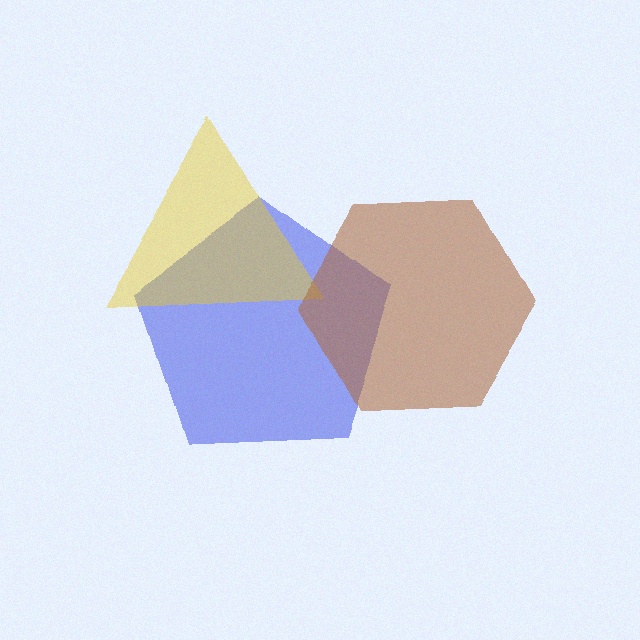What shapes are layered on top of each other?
The layered shapes are: a blue pentagon, a yellow triangle, a brown hexagon.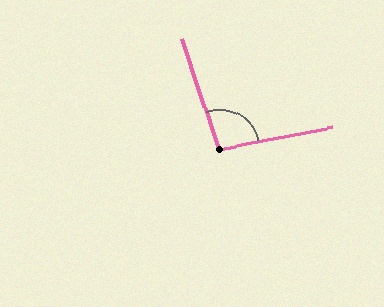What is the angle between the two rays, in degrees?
Approximately 98 degrees.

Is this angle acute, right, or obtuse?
It is obtuse.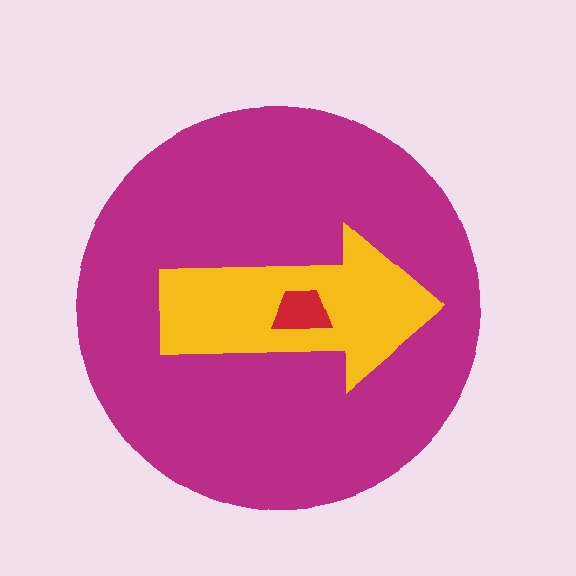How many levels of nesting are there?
3.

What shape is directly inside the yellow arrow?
The red trapezoid.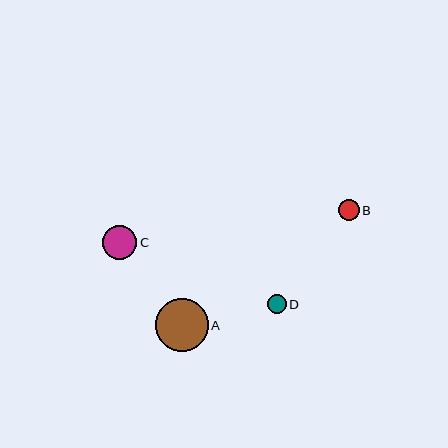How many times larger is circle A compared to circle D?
Circle A is approximately 2.7 times the size of circle D.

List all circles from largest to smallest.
From largest to smallest: A, C, B, D.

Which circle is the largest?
Circle A is the largest with a size of approximately 53 pixels.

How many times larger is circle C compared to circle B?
Circle C is approximately 1.7 times the size of circle B.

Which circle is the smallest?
Circle D is the smallest with a size of approximately 19 pixels.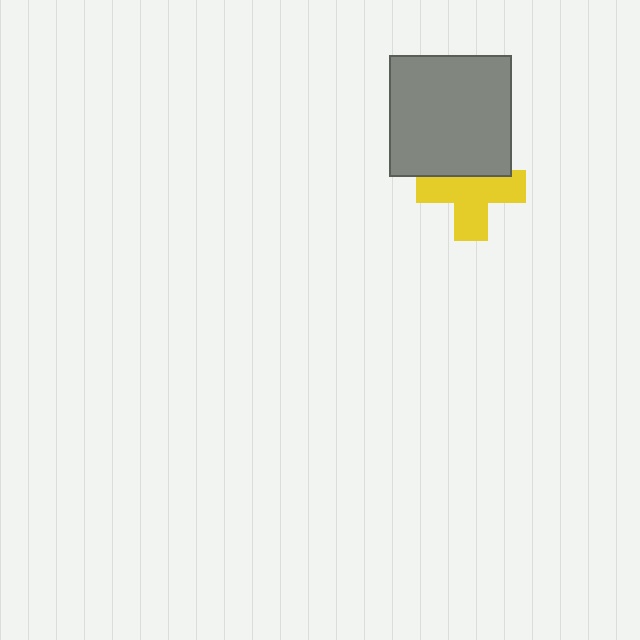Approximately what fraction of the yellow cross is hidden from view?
Roughly 33% of the yellow cross is hidden behind the gray square.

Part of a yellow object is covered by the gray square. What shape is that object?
It is a cross.